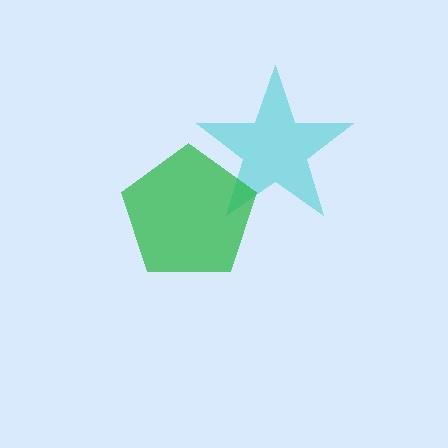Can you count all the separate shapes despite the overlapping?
Yes, there are 2 separate shapes.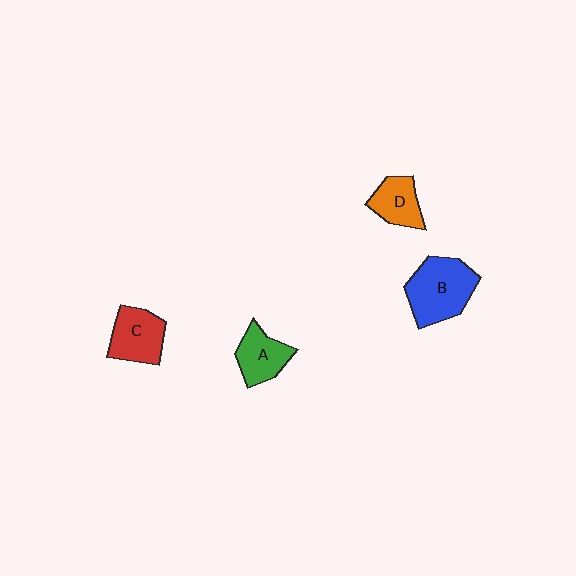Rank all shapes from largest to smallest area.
From largest to smallest: B (blue), C (red), A (green), D (orange).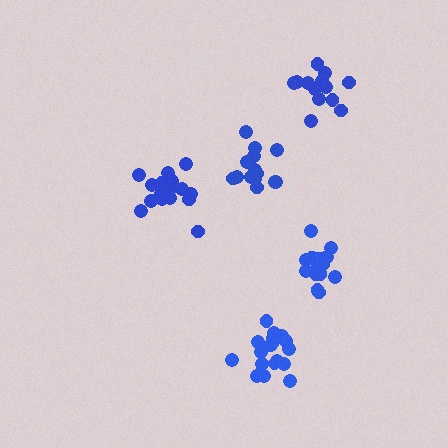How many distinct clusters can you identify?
There are 5 distinct clusters.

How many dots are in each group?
Group 1: 19 dots, Group 2: 14 dots, Group 3: 20 dots, Group 4: 16 dots, Group 5: 14 dots (83 total).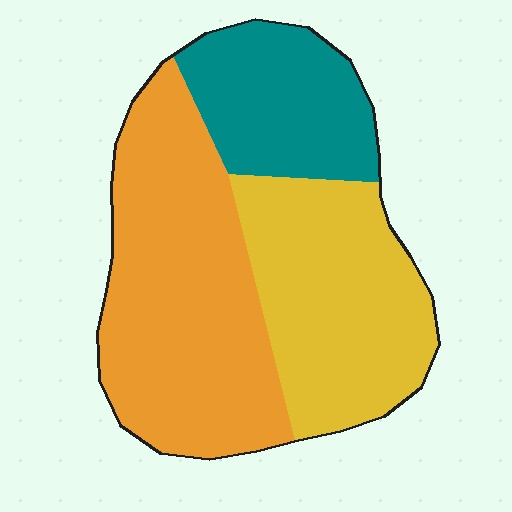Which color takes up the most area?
Orange, at roughly 45%.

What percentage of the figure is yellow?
Yellow covers 34% of the figure.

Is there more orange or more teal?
Orange.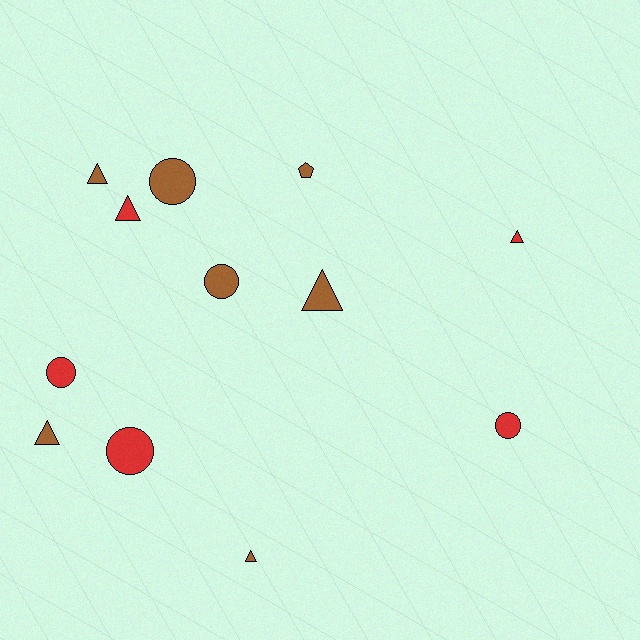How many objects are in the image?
There are 12 objects.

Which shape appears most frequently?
Triangle, with 6 objects.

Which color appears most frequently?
Brown, with 7 objects.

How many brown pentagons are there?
There is 1 brown pentagon.